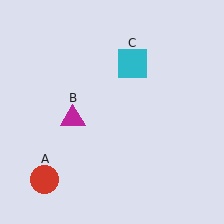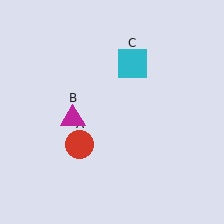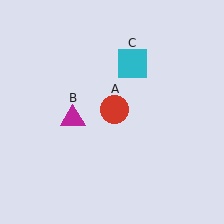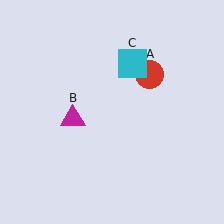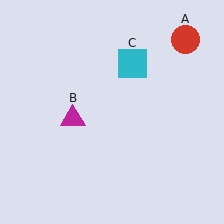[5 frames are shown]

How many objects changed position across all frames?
1 object changed position: red circle (object A).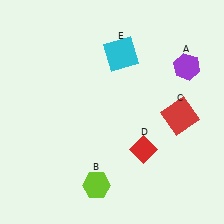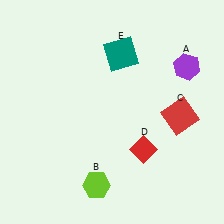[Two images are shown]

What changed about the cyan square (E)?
In Image 1, E is cyan. In Image 2, it changed to teal.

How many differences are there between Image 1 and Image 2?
There is 1 difference between the two images.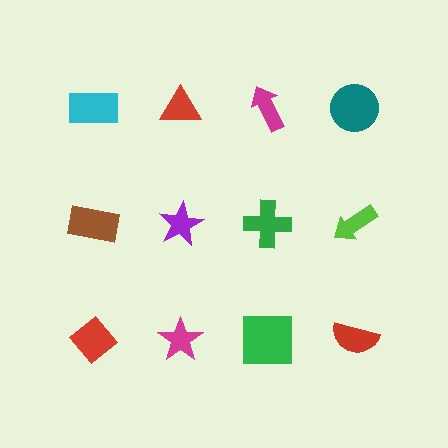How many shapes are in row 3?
4 shapes.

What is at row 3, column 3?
A green square.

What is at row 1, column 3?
A magenta arrow.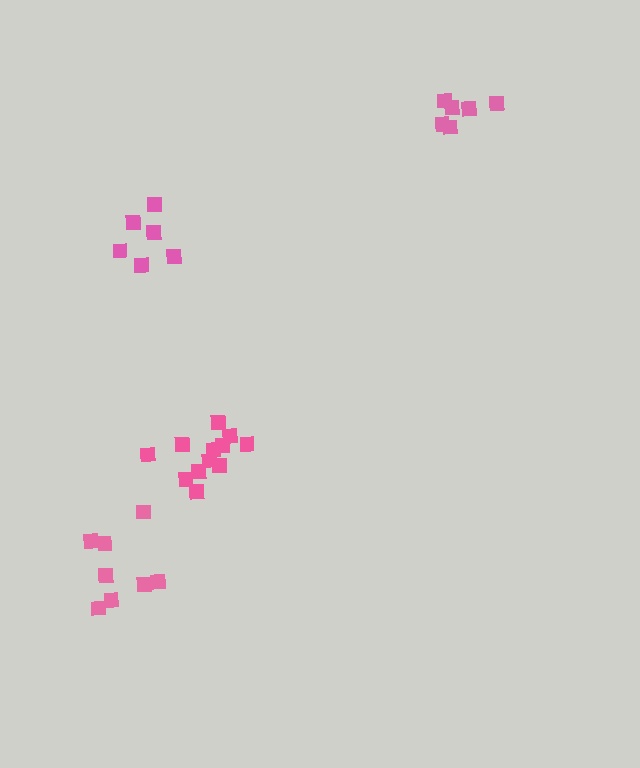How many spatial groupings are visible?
There are 4 spatial groupings.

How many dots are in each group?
Group 1: 12 dots, Group 2: 6 dots, Group 3: 6 dots, Group 4: 8 dots (32 total).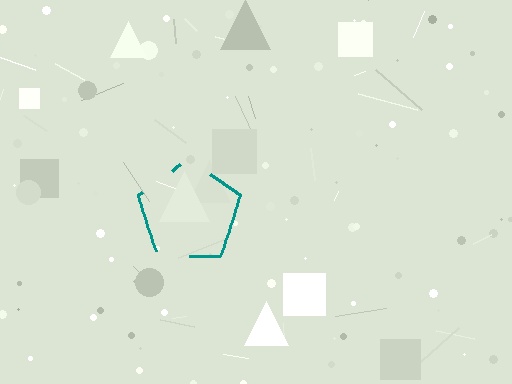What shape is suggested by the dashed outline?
The dashed outline suggests a pentagon.